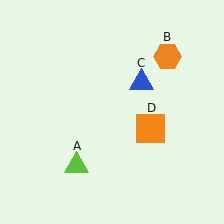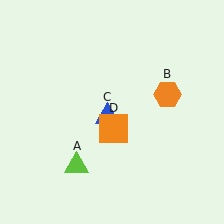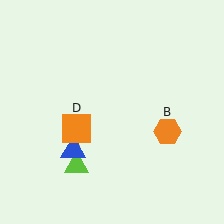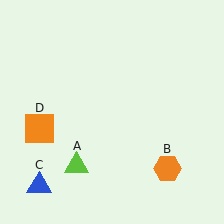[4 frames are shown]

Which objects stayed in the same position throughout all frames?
Lime triangle (object A) remained stationary.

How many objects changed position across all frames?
3 objects changed position: orange hexagon (object B), blue triangle (object C), orange square (object D).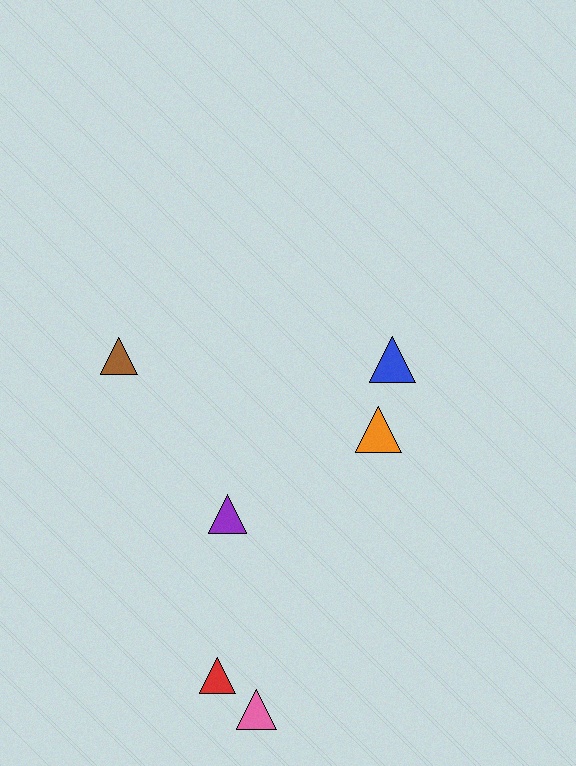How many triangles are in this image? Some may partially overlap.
There are 6 triangles.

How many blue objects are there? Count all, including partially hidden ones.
There is 1 blue object.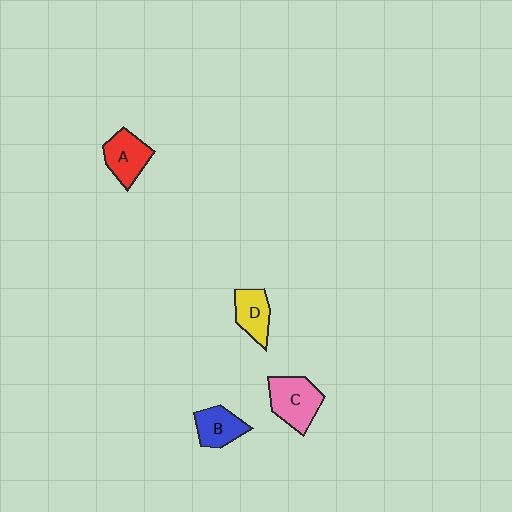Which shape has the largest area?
Shape C (pink).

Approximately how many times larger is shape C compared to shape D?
Approximately 1.4 times.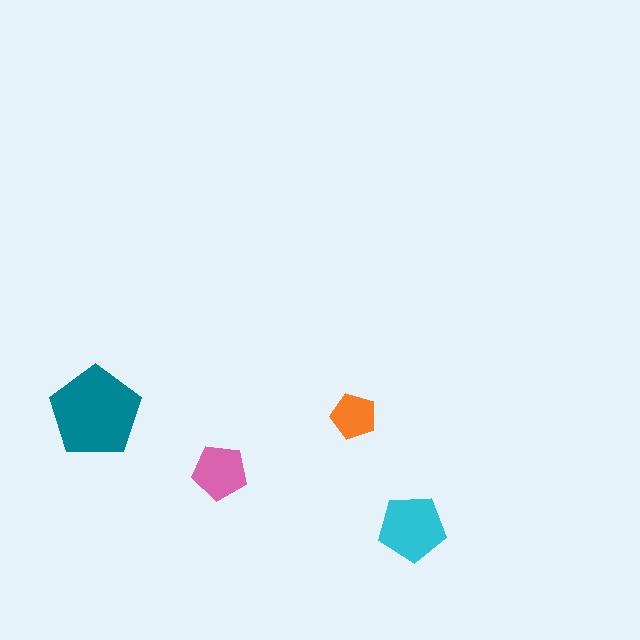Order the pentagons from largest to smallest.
the teal one, the cyan one, the pink one, the orange one.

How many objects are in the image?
There are 4 objects in the image.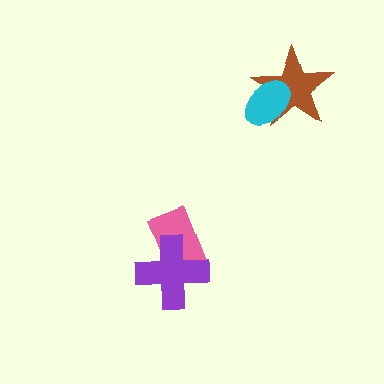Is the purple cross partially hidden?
No, no other shape covers it.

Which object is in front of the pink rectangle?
The purple cross is in front of the pink rectangle.